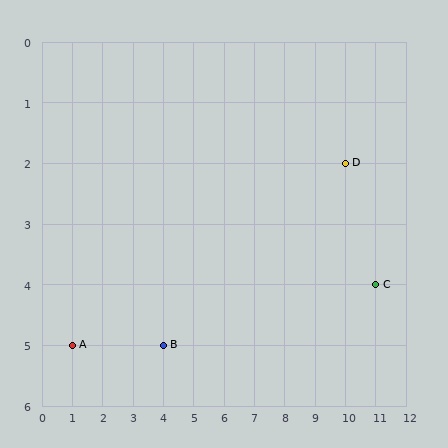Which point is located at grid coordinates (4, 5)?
Point B is at (4, 5).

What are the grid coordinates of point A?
Point A is at grid coordinates (1, 5).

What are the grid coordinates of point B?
Point B is at grid coordinates (4, 5).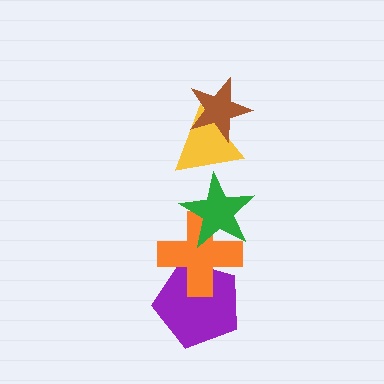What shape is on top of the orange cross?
The green star is on top of the orange cross.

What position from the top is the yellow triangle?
The yellow triangle is 2nd from the top.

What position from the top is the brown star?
The brown star is 1st from the top.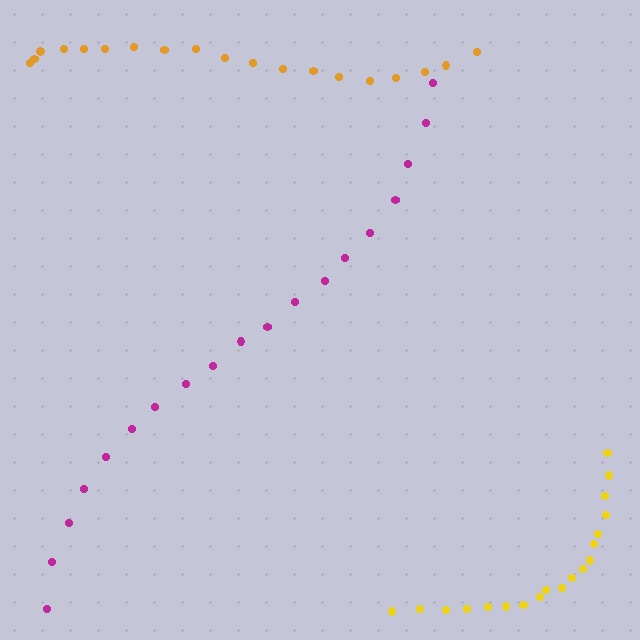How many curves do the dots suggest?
There are 3 distinct paths.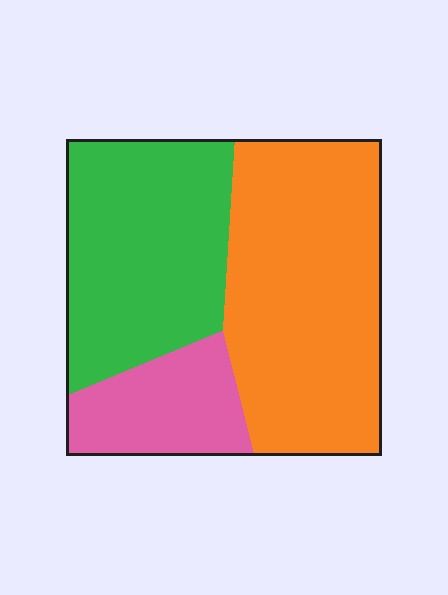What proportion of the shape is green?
Green takes up between a quarter and a half of the shape.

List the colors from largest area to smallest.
From largest to smallest: orange, green, pink.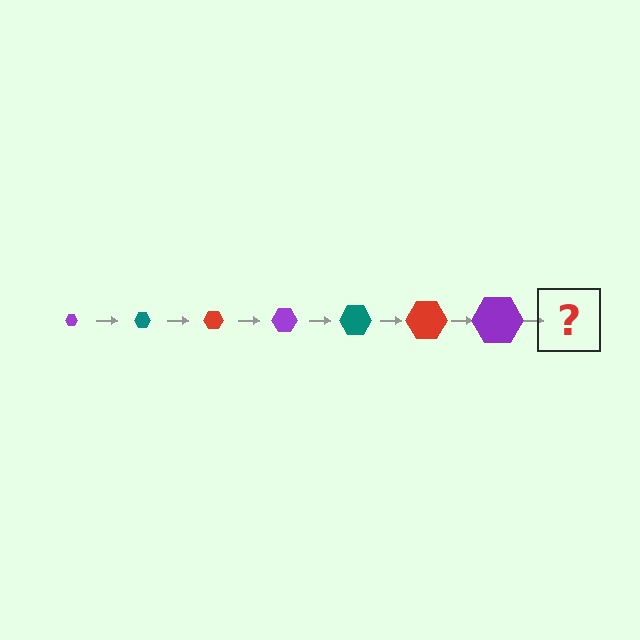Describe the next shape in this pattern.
It should be a teal hexagon, larger than the previous one.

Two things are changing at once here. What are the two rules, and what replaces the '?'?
The two rules are that the hexagon grows larger each step and the color cycles through purple, teal, and red. The '?' should be a teal hexagon, larger than the previous one.